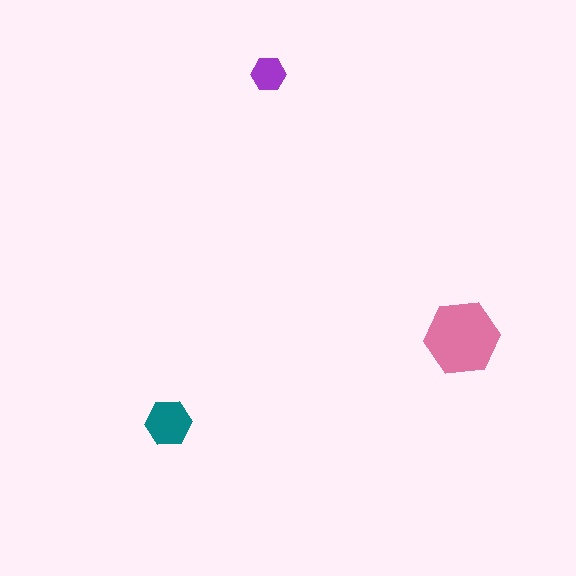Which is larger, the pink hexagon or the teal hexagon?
The pink one.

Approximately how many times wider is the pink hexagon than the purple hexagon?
About 2 times wider.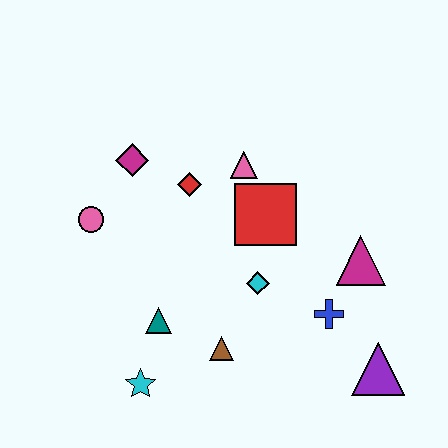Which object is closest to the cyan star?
The teal triangle is closest to the cyan star.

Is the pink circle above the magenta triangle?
Yes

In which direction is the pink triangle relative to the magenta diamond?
The pink triangle is to the right of the magenta diamond.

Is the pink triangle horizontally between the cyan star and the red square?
Yes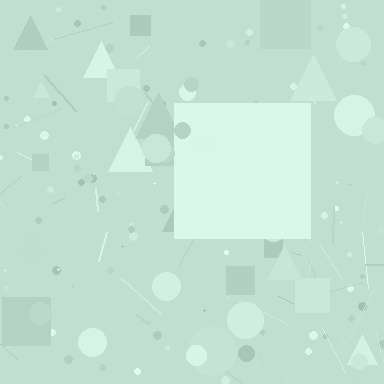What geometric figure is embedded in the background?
A square is embedded in the background.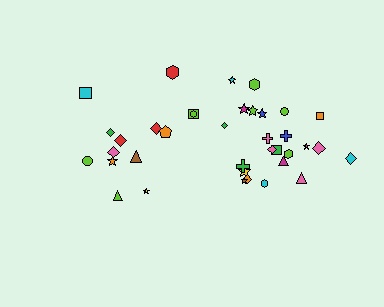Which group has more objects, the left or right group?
The right group.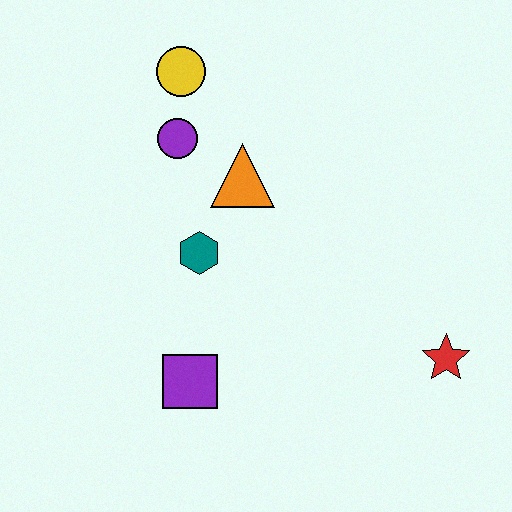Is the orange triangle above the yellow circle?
No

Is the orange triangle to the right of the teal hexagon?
Yes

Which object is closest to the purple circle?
The yellow circle is closest to the purple circle.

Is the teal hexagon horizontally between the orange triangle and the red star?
No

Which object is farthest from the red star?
The yellow circle is farthest from the red star.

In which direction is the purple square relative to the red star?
The purple square is to the left of the red star.